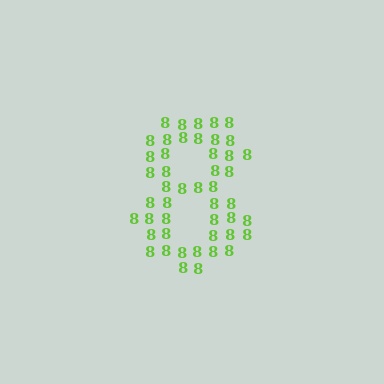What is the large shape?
The large shape is the digit 8.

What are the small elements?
The small elements are digit 8's.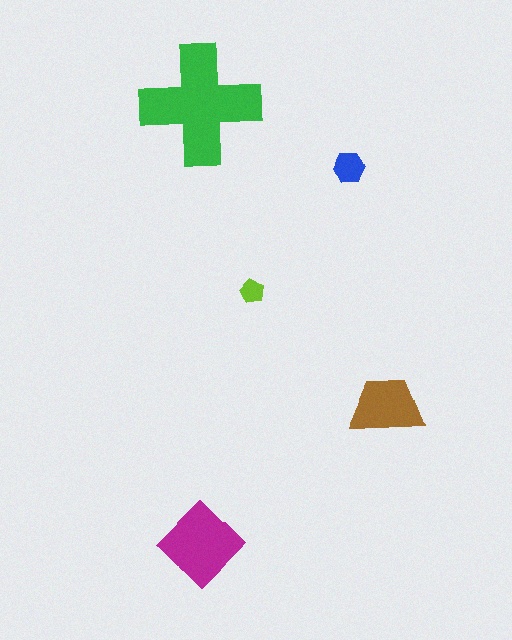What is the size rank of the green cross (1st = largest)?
1st.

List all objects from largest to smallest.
The green cross, the magenta diamond, the brown trapezoid, the blue hexagon, the lime pentagon.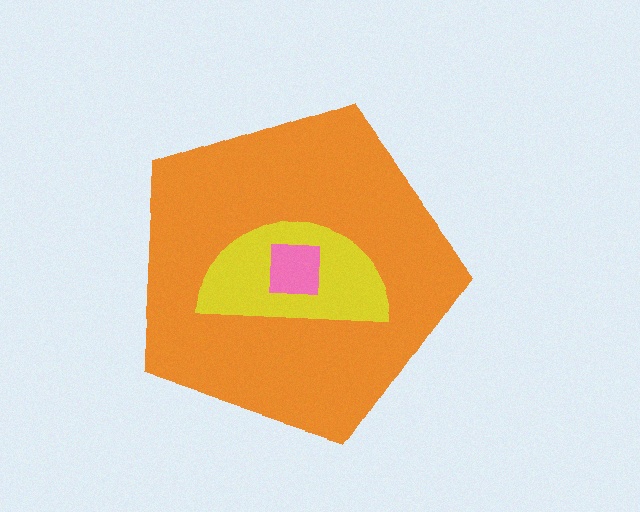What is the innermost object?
The pink square.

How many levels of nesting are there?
3.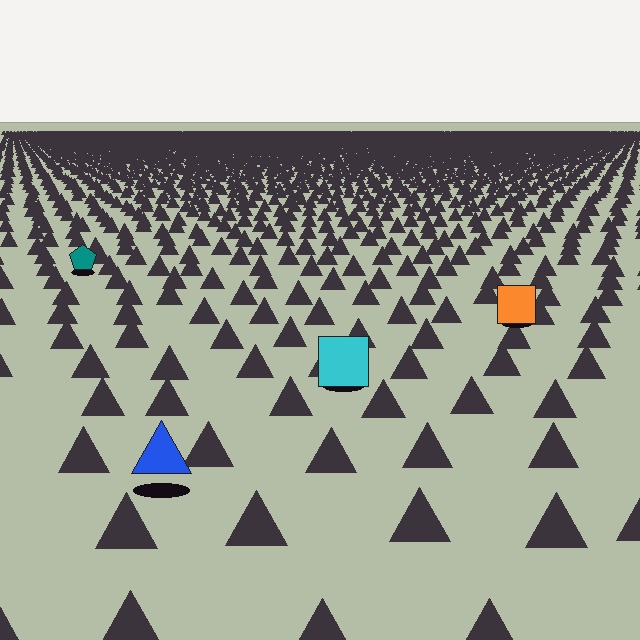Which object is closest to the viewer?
The blue triangle is closest. The texture marks near it are larger and more spread out.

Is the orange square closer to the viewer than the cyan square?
No. The cyan square is closer — you can tell from the texture gradient: the ground texture is coarser near it.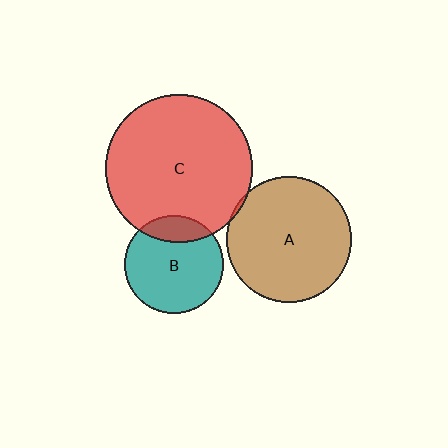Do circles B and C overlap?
Yes.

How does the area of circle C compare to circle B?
Approximately 2.3 times.